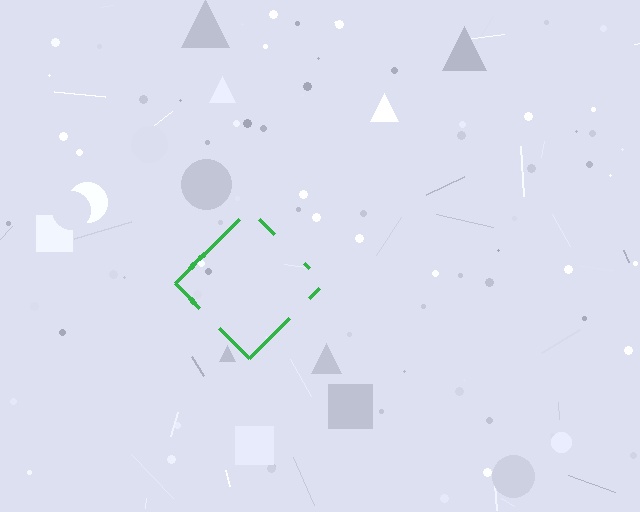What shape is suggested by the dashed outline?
The dashed outline suggests a diamond.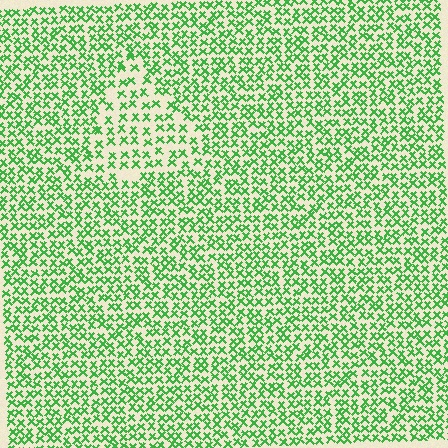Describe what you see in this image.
The image contains small green elements arranged at two different densities. A triangle-shaped region is visible where the elements are less densely packed than the surrounding area.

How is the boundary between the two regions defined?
The boundary is defined by a change in element density (approximately 1.7x ratio). All elements are the same color, size, and shape.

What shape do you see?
I see a triangle.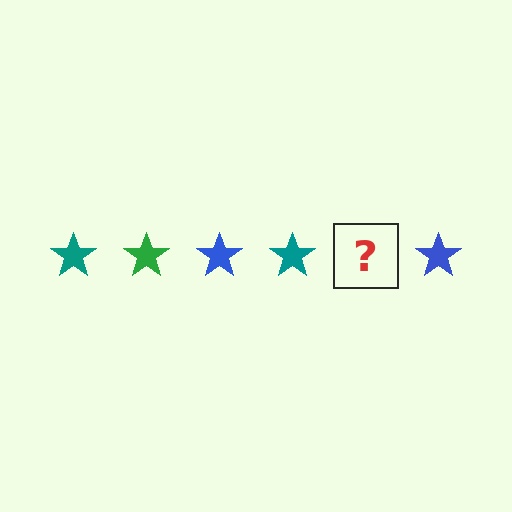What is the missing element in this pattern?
The missing element is a green star.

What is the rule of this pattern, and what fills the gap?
The rule is that the pattern cycles through teal, green, blue stars. The gap should be filled with a green star.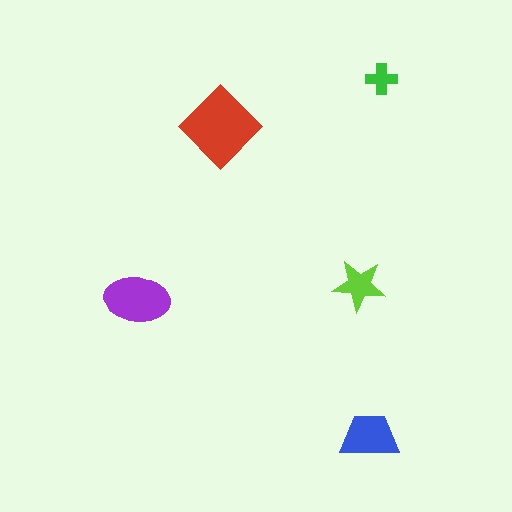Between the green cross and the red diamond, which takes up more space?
The red diamond.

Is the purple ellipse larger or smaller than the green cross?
Larger.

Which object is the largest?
The red diamond.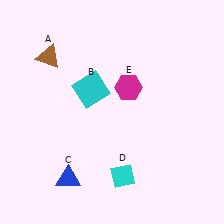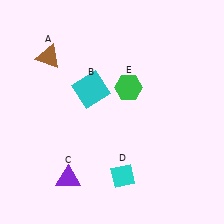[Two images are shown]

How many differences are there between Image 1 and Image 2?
There are 2 differences between the two images.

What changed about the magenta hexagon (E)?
In Image 1, E is magenta. In Image 2, it changed to green.